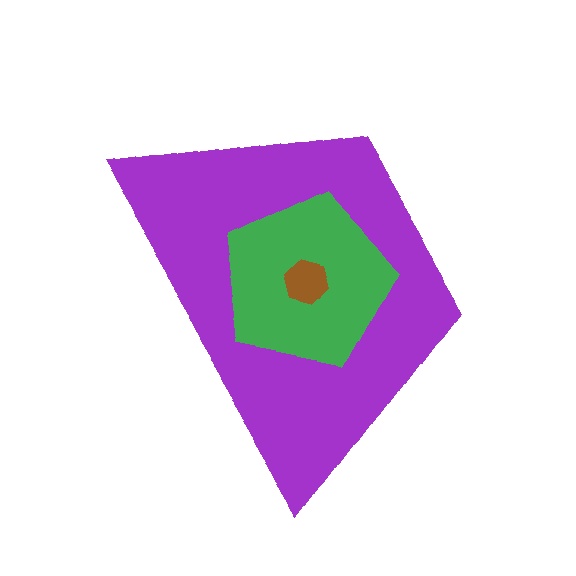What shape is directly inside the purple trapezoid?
The green pentagon.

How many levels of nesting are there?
3.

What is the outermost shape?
The purple trapezoid.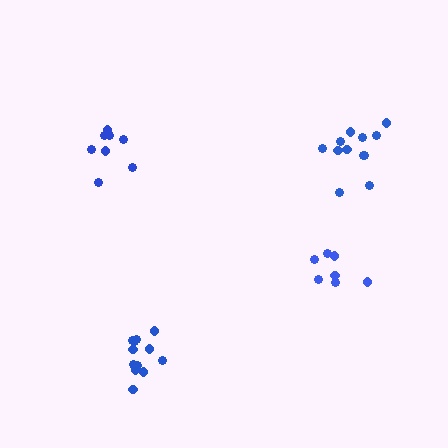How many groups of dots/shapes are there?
There are 4 groups.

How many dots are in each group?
Group 1: 7 dots, Group 2: 9 dots, Group 3: 12 dots, Group 4: 12 dots (40 total).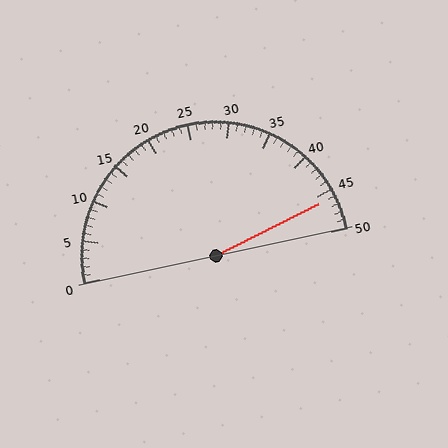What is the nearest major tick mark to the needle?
The nearest major tick mark is 45.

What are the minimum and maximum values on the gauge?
The gauge ranges from 0 to 50.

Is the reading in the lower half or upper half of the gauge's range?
The reading is in the upper half of the range (0 to 50).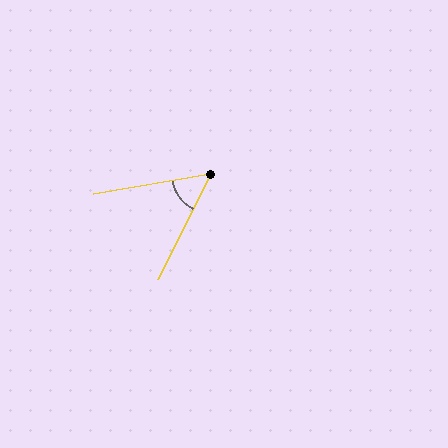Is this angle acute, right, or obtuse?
It is acute.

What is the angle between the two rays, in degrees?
Approximately 54 degrees.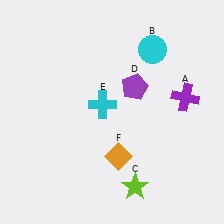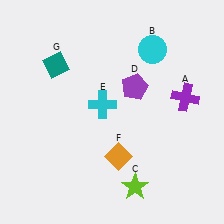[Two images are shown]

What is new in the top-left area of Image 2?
A teal diamond (G) was added in the top-left area of Image 2.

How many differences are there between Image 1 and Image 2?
There is 1 difference between the two images.